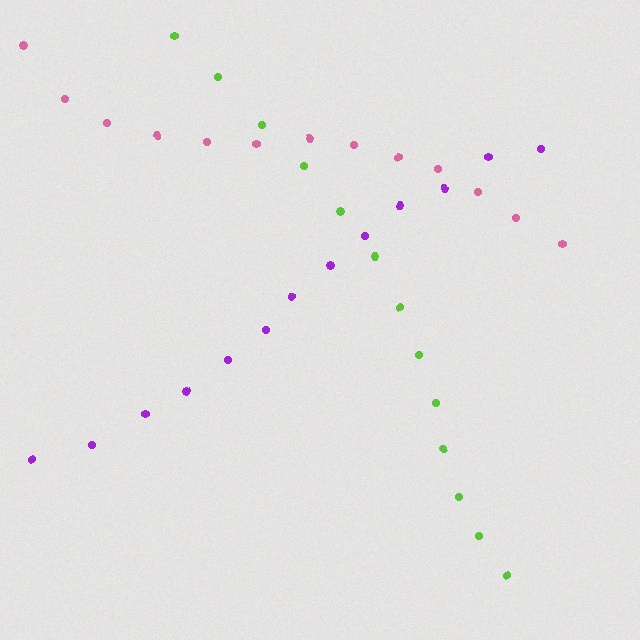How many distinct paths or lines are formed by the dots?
There are 3 distinct paths.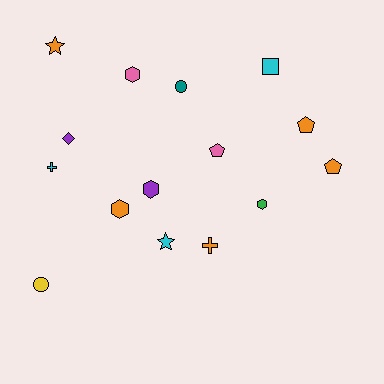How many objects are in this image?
There are 15 objects.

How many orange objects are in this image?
There are 5 orange objects.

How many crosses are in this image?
There are 2 crosses.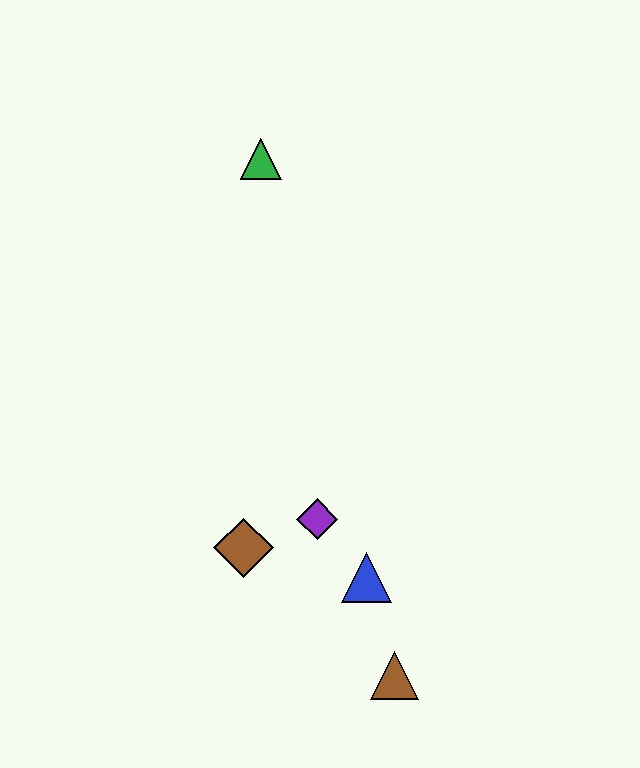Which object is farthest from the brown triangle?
The green triangle is farthest from the brown triangle.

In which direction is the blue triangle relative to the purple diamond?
The blue triangle is below the purple diamond.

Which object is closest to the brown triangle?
The blue triangle is closest to the brown triangle.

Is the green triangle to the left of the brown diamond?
No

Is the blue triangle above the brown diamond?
No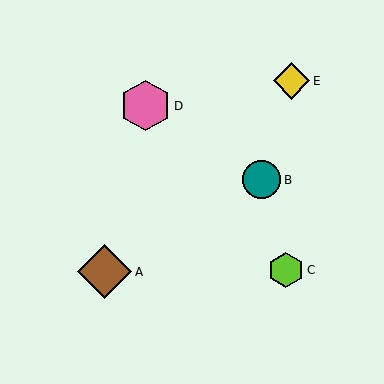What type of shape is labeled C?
Shape C is a lime hexagon.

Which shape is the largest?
The brown diamond (labeled A) is the largest.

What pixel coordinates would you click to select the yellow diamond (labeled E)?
Click at (292, 81) to select the yellow diamond E.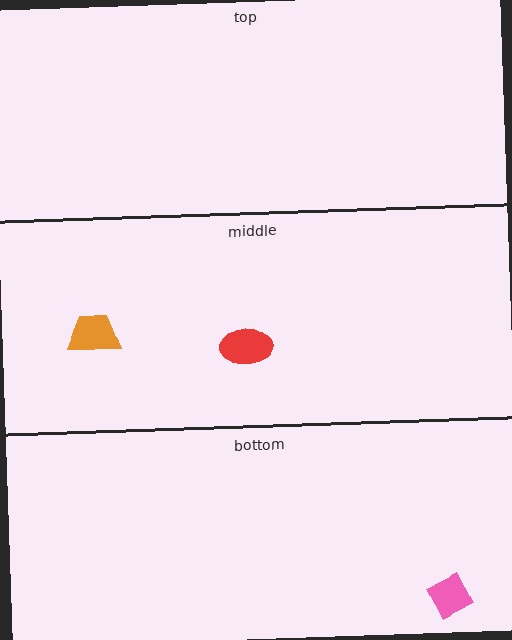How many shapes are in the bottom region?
1.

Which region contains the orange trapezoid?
The middle region.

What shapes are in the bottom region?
The pink diamond.